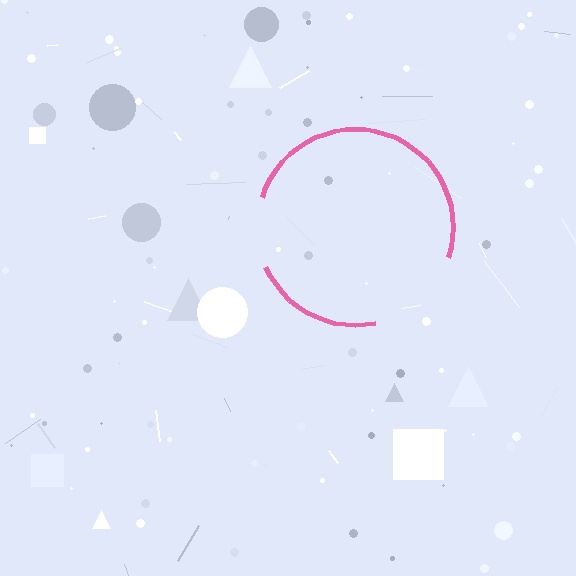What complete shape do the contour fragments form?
The contour fragments form a circle.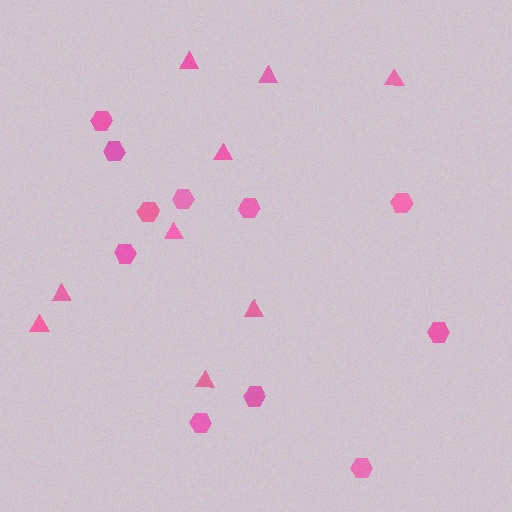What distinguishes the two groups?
There are 2 groups: one group of triangles (9) and one group of hexagons (11).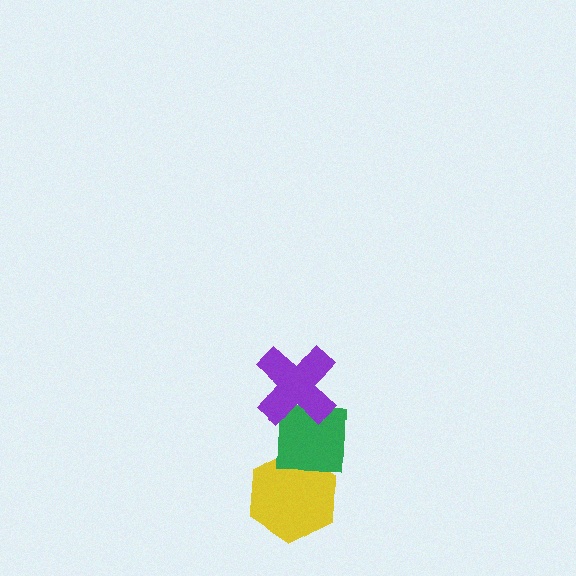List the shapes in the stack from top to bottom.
From top to bottom: the purple cross, the green square, the yellow hexagon.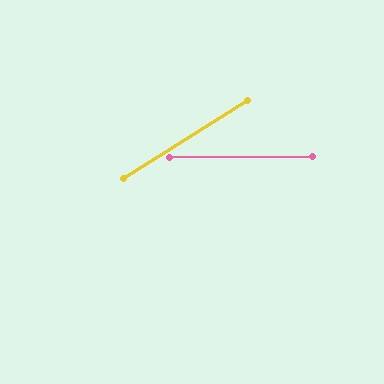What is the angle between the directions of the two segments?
Approximately 32 degrees.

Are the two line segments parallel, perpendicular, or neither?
Neither parallel nor perpendicular — they differ by about 32°.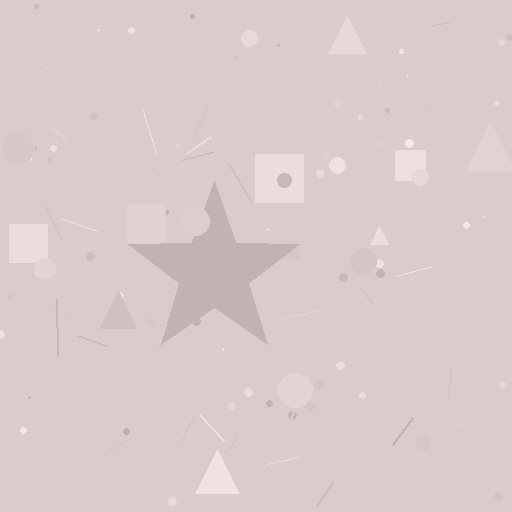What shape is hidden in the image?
A star is hidden in the image.